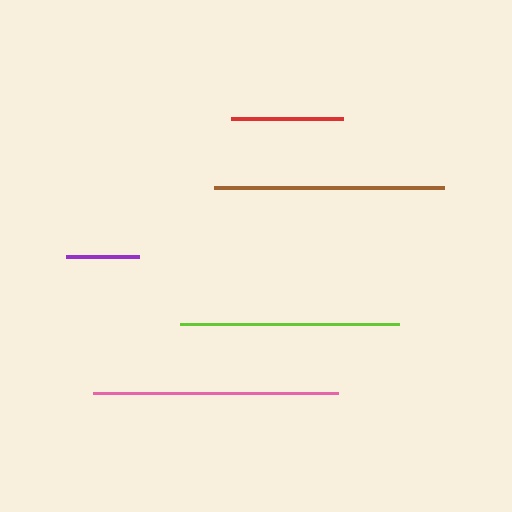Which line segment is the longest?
The pink line is the longest at approximately 245 pixels.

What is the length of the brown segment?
The brown segment is approximately 230 pixels long.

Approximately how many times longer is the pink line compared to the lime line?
The pink line is approximately 1.1 times the length of the lime line.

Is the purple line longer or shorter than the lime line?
The lime line is longer than the purple line.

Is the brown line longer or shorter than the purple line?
The brown line is longer than the purple line.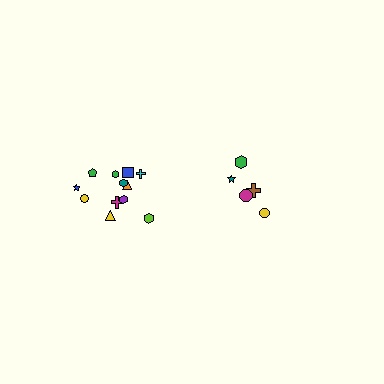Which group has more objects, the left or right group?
The left group.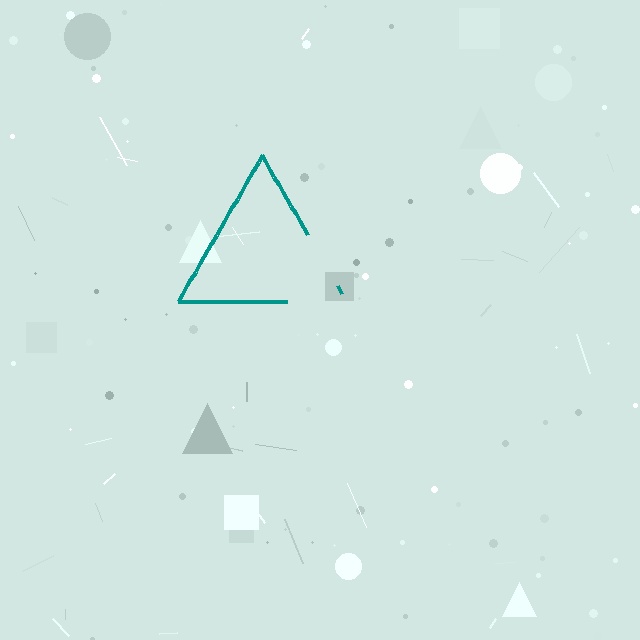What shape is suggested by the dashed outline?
The dashed outline suggests a triangle.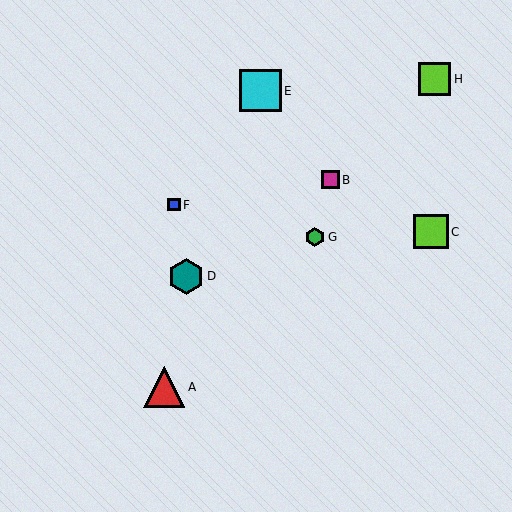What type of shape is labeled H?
Shape H is a lime square.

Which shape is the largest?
The cyan square (labeled E) is the largest.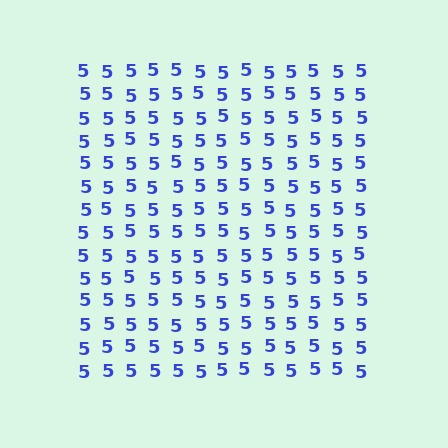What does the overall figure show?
The overall figure shows a square.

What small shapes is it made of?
It is made of small digit 5's.